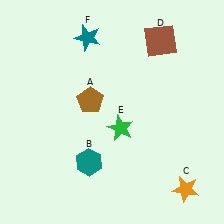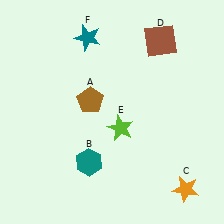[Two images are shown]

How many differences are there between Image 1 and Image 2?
There is 1 difference between the two images.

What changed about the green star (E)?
In Image 1, E is green. In Image 2, it changed to lime.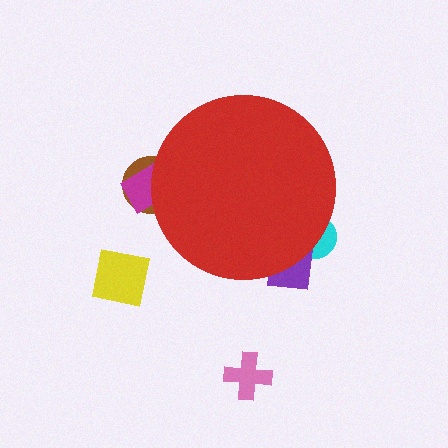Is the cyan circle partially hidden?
Yes, the cyan circle is partially hidden behind the red circle.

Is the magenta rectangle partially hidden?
Yes, the magenta rectangle is partially hidden behind the red circle.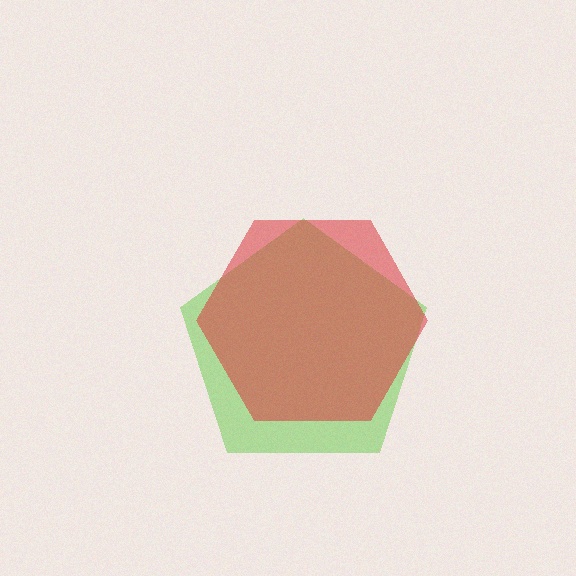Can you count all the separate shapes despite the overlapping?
Yes, there are 2 separate shapes.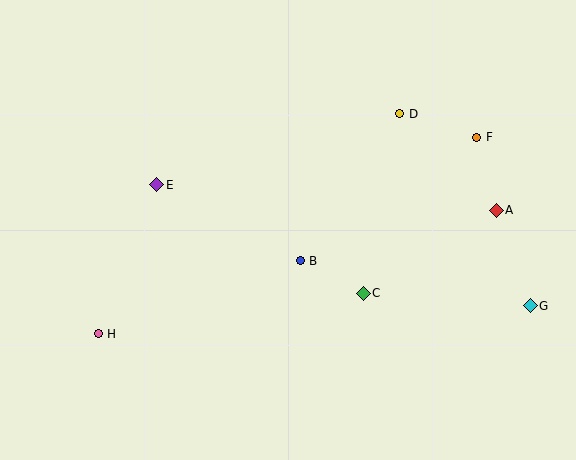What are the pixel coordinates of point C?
Point C is at (363, 293).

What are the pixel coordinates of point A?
Point A is at (496, 210).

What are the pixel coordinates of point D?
Point D is at (400, 114).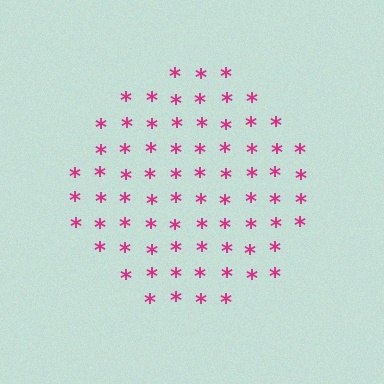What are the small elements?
The small elements are asterisks.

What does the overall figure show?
The overall figure shows a circle.